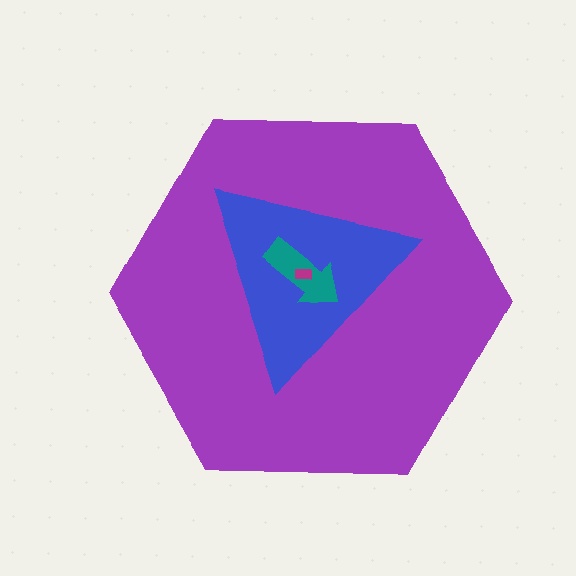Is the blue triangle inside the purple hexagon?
Yes.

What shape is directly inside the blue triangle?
The teal arrow.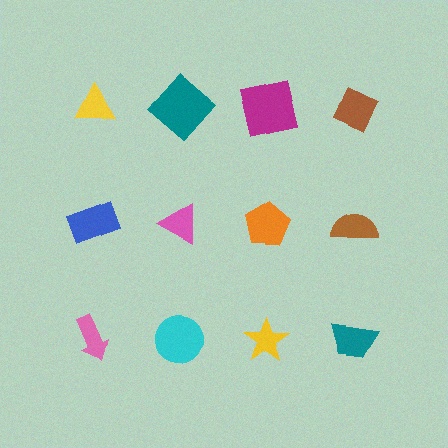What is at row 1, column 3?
A magenta square.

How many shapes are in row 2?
4 shapes.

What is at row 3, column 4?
A teal trapezoid.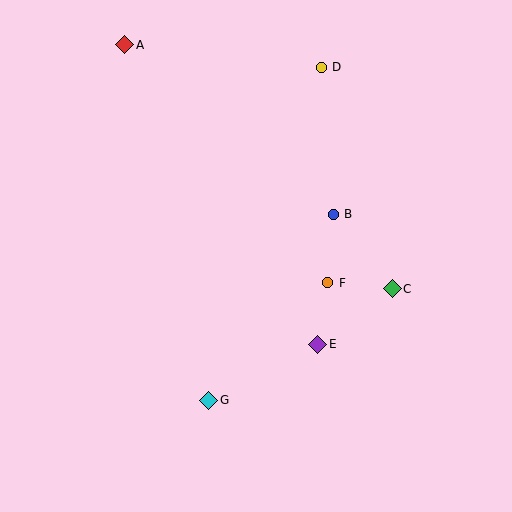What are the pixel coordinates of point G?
Point G is at (209, 400).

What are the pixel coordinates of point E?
Point E is at (318, 344).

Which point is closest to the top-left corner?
Point A is closest to the top-left corner.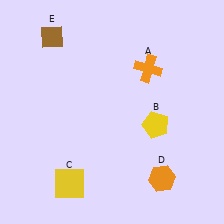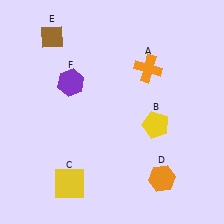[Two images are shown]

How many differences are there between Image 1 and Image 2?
There is 1 difference between the two images.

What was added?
A purple hexagon (F) was added in Image 2.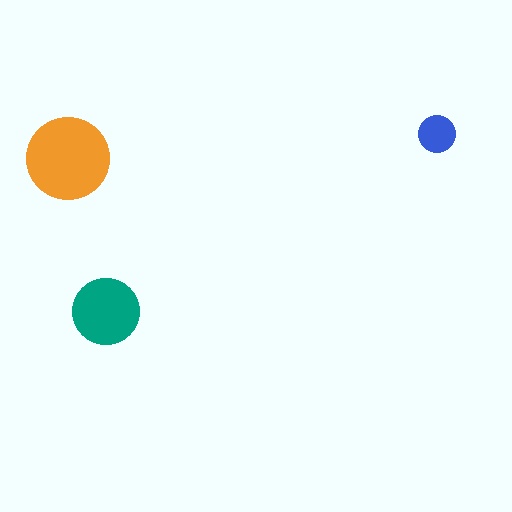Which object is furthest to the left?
The orange circle is leftmost.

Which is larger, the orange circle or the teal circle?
The orange one.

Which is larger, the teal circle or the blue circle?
The teal one.